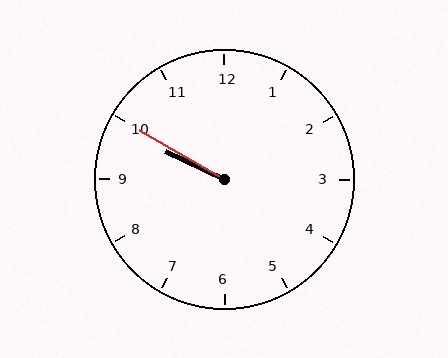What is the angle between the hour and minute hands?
Approximately 5 degrees.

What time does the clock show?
9:50.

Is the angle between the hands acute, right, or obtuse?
It is acute.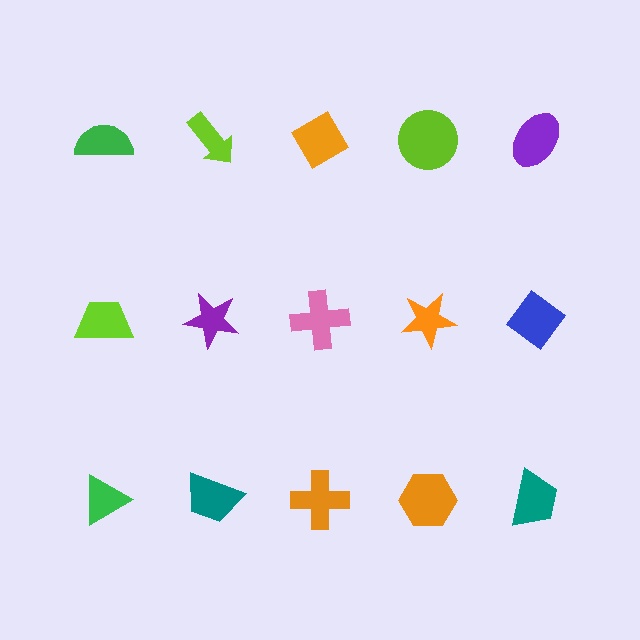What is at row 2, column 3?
A pink cross.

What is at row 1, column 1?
A green semicircle.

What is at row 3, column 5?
A teal trapezoid.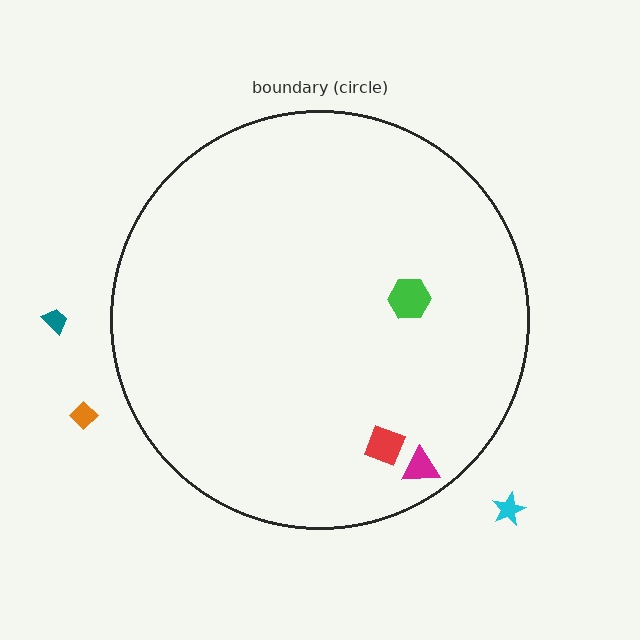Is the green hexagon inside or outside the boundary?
Inside.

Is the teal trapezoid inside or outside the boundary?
Outside.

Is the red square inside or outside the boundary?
Inside.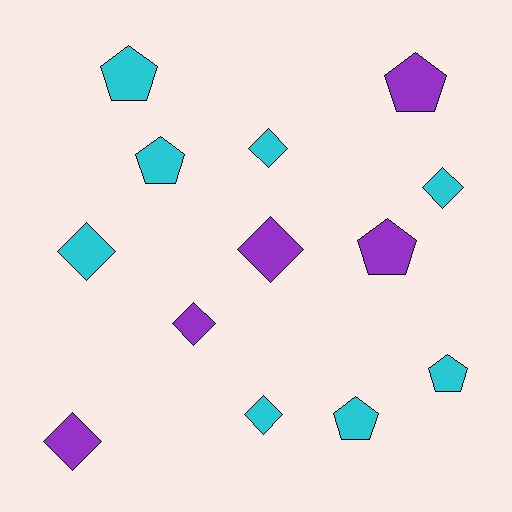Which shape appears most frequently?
Diamond, with 7 objects.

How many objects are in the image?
There are 13 objects.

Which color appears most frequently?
Cyan, with 8 objects.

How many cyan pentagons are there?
There are 4 cyan pentagons.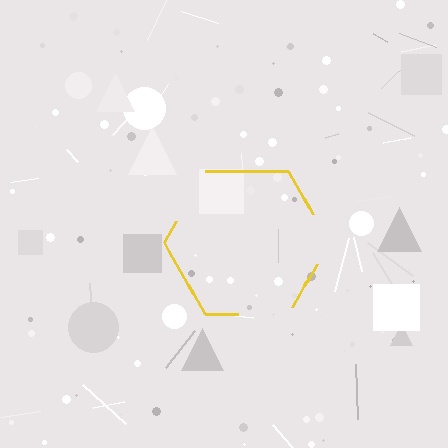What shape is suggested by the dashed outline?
The dashed outline suggests a hexagon.